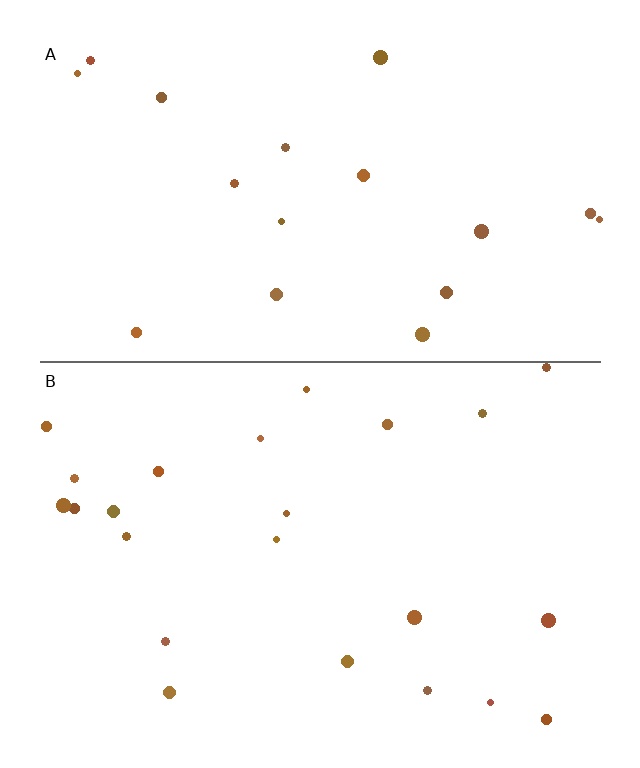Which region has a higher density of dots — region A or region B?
B (the bottom).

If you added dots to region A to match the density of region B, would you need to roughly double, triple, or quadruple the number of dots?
Approximately double.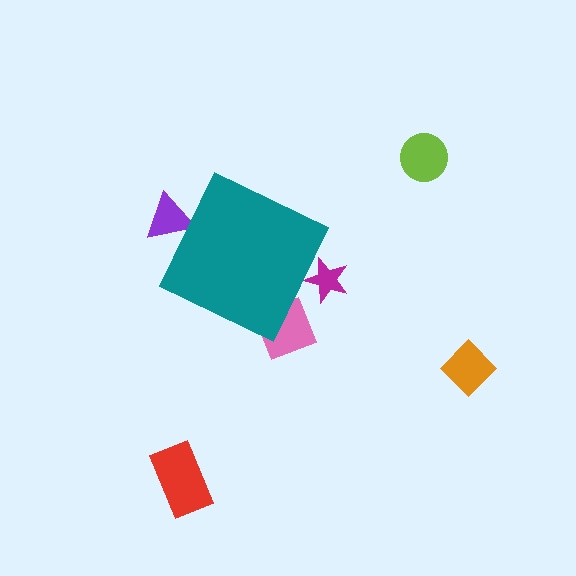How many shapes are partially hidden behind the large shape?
3 shapes are partially hidden.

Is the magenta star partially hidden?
Yes, the magenta star is partially hidden behind the teal diamond.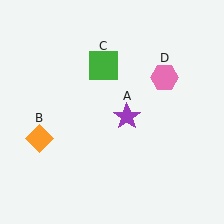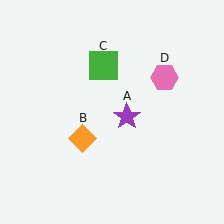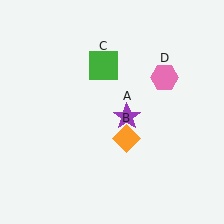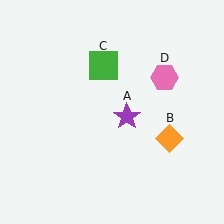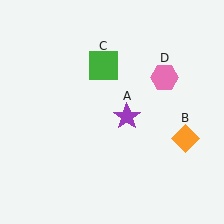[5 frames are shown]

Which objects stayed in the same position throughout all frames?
Purple star (object A) and green square (object C) and pink hexagon (object D) remained stationary.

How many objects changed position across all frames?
1 object changed position: orange diamond (object B).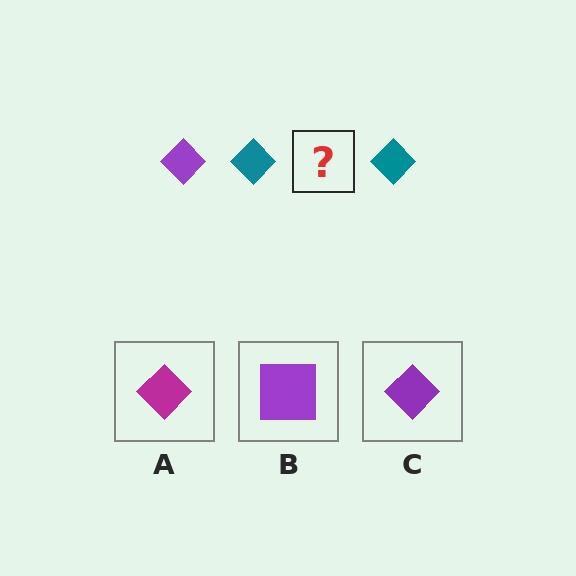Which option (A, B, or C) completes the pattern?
C.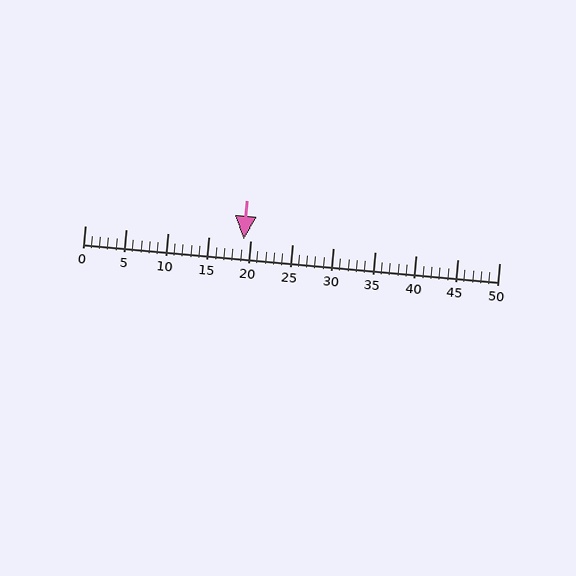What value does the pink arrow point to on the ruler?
The pink arrow points to approximately 19.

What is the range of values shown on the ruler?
The ruler shows values from 0 to 50.